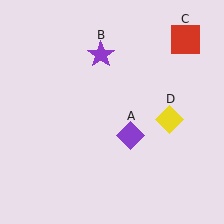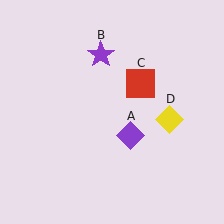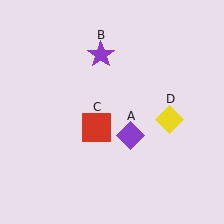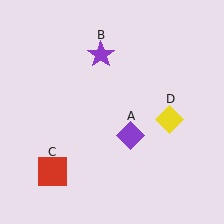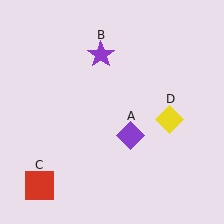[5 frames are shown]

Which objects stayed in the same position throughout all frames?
Purple diamond (object A) and purple star (object B) and yellow diamond (object D) remained stationary.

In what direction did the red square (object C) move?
The red square (object C) moved down and to the left.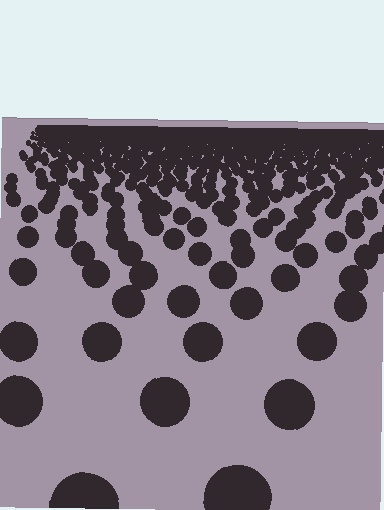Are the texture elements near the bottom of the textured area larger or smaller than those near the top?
Larger. Near the bottom, elements are closer to the viewer and appear at a bigger on-screen size.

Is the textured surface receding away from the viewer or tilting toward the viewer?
The surface is receding away from the viewer. Texture elements get smaller and denser toward the top.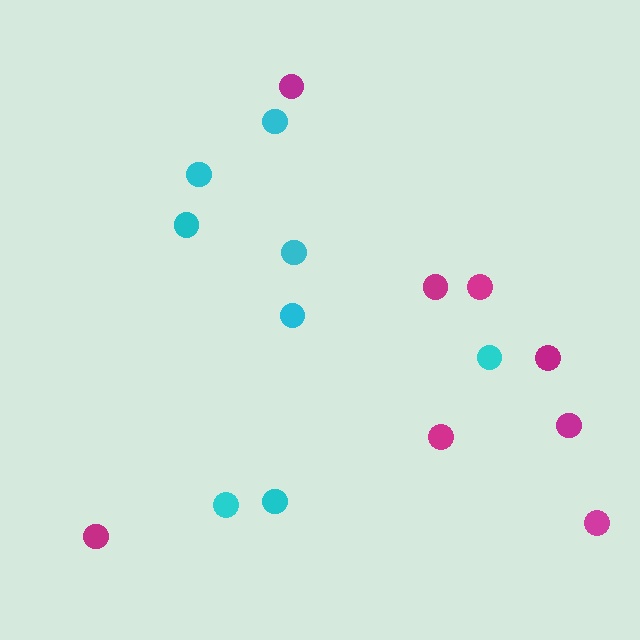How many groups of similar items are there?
There are 2 groups: one group of cyan circles (8) and one group of magenta circles (8).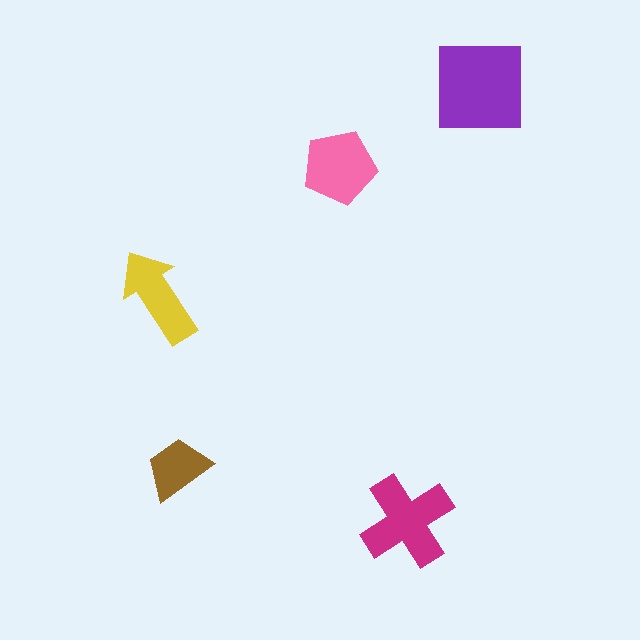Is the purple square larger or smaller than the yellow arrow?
Larger.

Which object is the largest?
The purple square.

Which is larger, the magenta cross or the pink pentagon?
The magenta cross.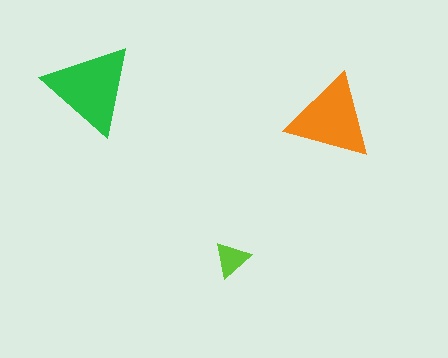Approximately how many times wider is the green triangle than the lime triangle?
About 2.5 times wider.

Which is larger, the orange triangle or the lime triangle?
The orange one.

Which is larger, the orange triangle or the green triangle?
The green one.